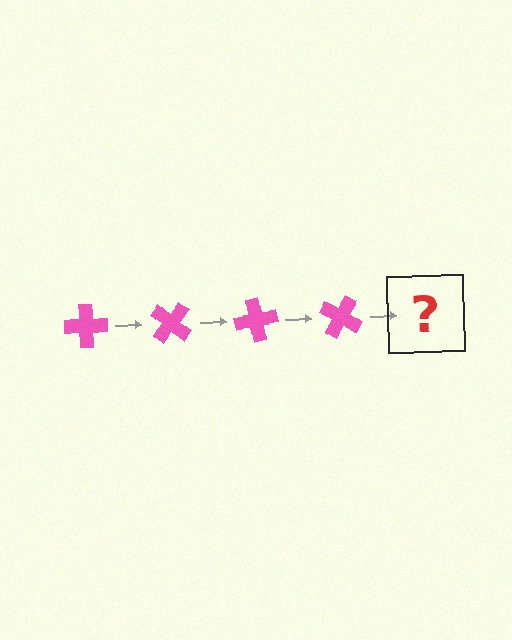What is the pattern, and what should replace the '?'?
The pattern is that the cross rotates 40 degrees each step. The '?' should be a pink cross rotated 160 degrees.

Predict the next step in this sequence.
The next step is a pink cross rotated 160 degrees.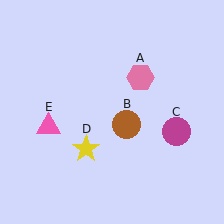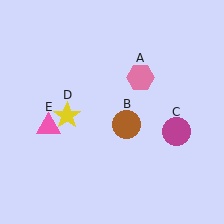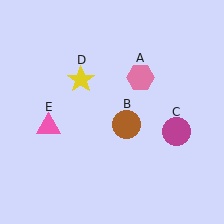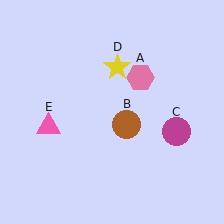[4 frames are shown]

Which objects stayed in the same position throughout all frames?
Pink hexagon (object A) and brown circle (object B) and magenta circle (object C) and pink triangle (object E) remained stationary.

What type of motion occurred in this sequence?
The yellow star (object D) rotated clockwise around the center of the scene.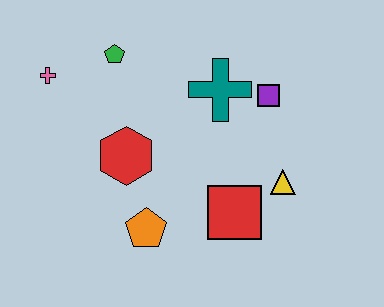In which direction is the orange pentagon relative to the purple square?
The orange pentagon is below the purple square.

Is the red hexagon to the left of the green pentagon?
No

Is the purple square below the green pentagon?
Yes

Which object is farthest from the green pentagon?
The yellow triangle is farthest from the green pentagon.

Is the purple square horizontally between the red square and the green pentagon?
No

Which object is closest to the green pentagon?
The pink cross is closest to the green pentagon.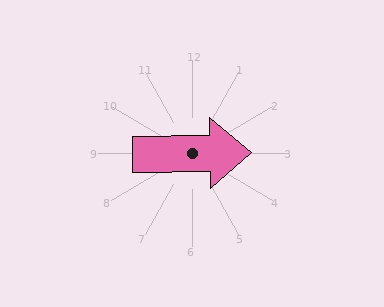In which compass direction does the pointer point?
East.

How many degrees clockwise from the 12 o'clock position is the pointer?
Approximately 89 degrees.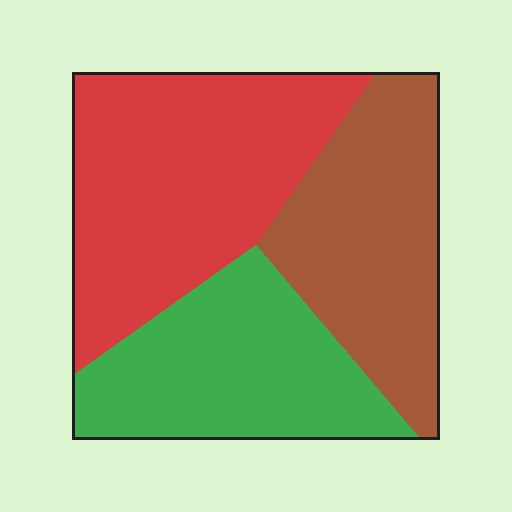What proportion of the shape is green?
Green covers 30% of the shape.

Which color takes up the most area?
Red, at roughly 40%.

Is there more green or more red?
Red.